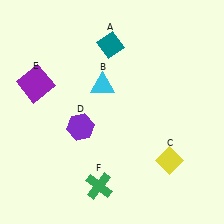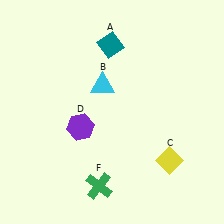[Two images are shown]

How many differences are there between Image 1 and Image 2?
There is 1 difference between the two images.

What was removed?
The purple square (E) was removed in Image 2.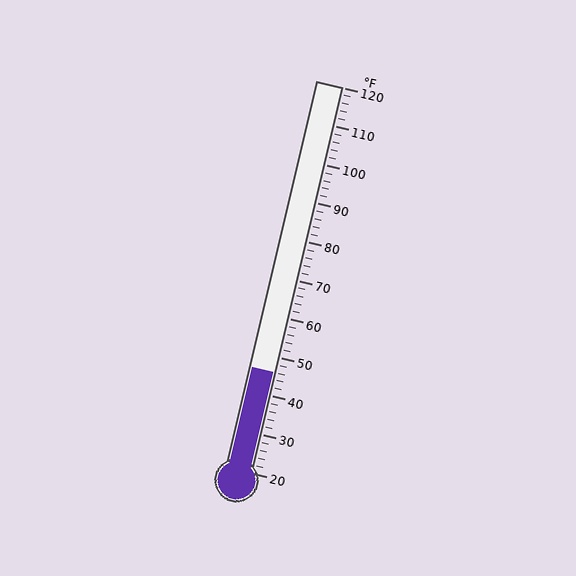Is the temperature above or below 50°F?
The temperature is below 50°F.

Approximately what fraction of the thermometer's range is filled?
The thermometer is filled to approximately 25% of its range.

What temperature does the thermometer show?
The thermometer shows approximately 46°F.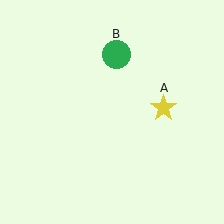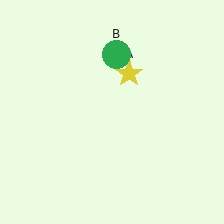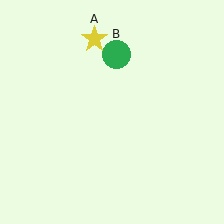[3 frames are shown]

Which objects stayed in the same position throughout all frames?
Green circle (object B) remained stationary.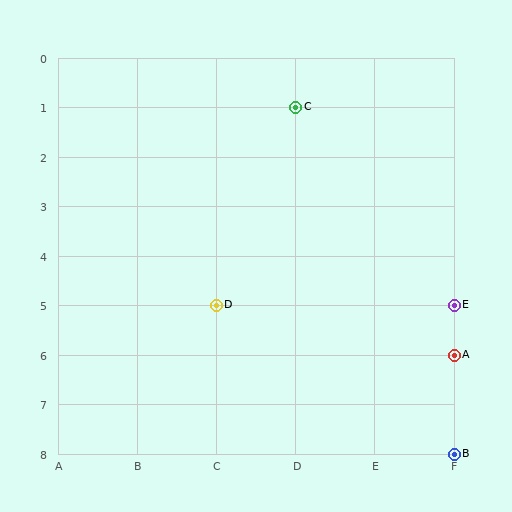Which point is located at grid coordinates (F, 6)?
Point A is at (F, 6).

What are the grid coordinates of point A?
Point A is at grid coordinates (F, 6).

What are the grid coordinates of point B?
Point B is at grid coordinates (F, 8).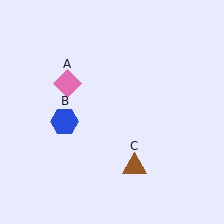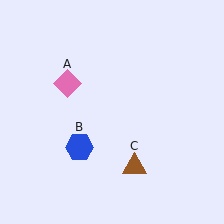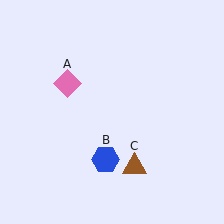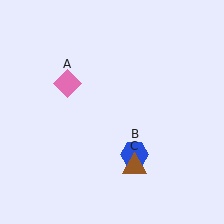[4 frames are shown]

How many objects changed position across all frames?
1 object changed position: blue hexagon (object B).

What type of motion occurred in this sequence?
The blue hexagon (object B) rotated counterclockwise around the center of the scene.